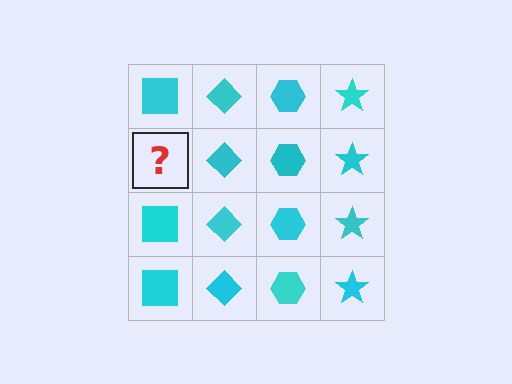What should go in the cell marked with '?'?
The missing cell should contain a cyan square.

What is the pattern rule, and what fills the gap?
The rule is that each column has a consistent shape. The gap should be filled with a cyan square.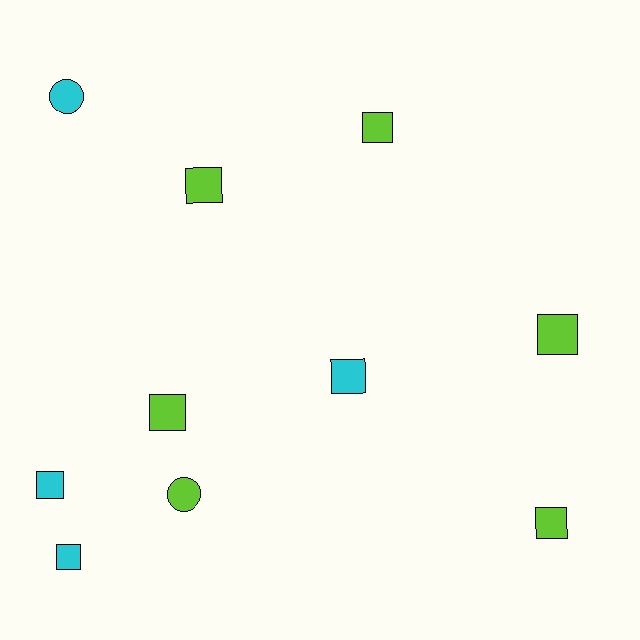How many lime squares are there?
There are 5 lime squares.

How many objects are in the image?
There are 10 objects.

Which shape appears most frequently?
Square, with 8 objects.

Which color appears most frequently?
Lime, with 6 objects.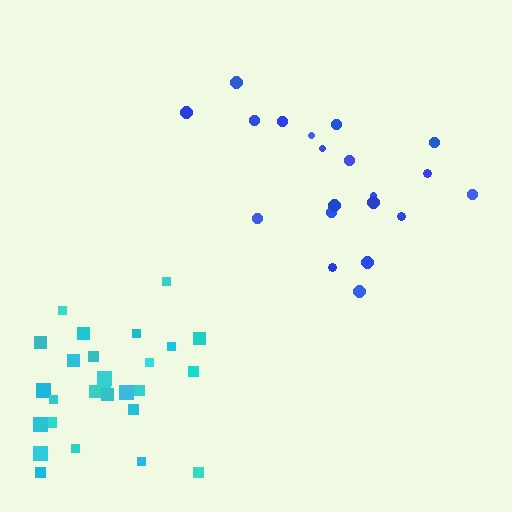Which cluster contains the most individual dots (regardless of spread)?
Cyan (27).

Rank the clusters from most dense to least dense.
cyan, blue.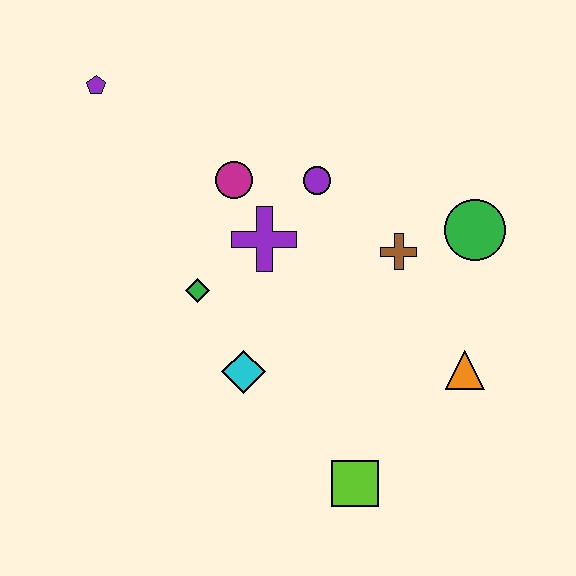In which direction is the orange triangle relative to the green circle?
The orange triangle is below the green circle.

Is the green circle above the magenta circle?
No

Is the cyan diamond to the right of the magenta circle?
Yes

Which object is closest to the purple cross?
The magenta circle is closest to the purple cross.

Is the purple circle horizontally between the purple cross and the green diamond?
No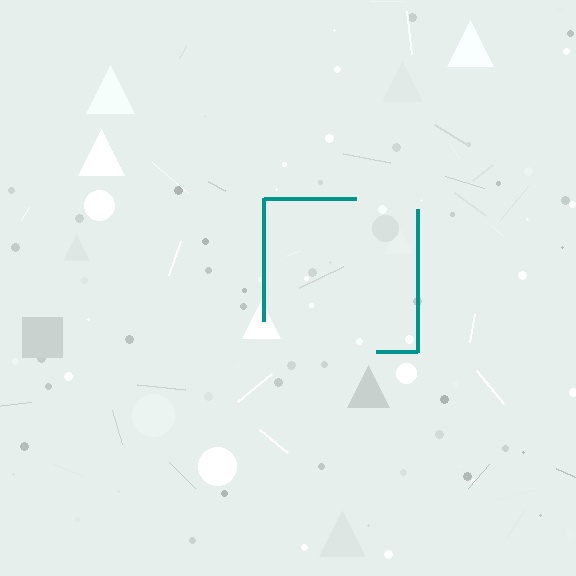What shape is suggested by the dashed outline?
The dashed outline suggests a square.